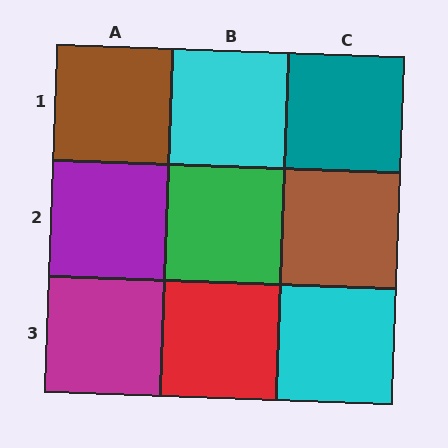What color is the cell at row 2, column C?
Brown.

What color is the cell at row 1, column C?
Teal.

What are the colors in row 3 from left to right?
Magenta, red, cyan.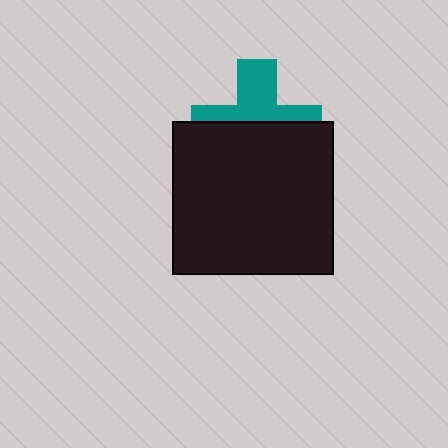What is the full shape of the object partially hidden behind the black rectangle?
The partially hidden object is a teal cross.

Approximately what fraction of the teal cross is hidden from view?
Roughly 56% of the teal cross is hidden behind the black rectangle.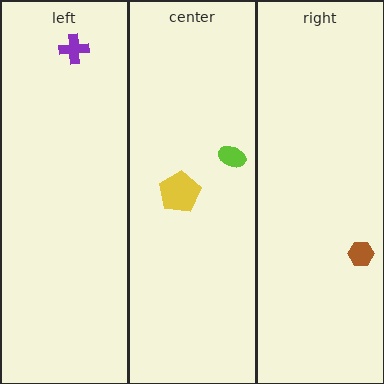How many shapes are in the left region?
1.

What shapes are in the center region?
The lime ellipse, the yellow pentagon.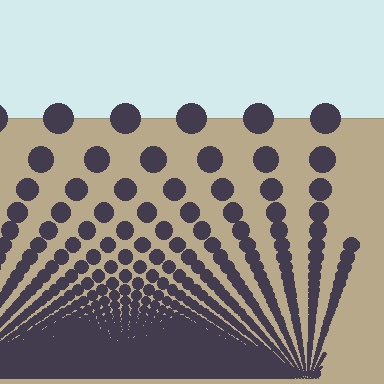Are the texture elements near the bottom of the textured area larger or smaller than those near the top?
Smaller. The gradient is inverted — elements near the bottom are smaller and denser.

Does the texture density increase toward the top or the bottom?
Density increases toward the bottom.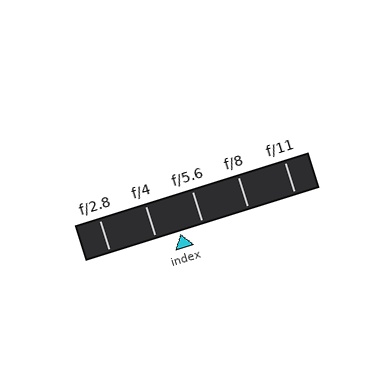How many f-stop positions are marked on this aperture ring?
There are 5 f-stop positions marked.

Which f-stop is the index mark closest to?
The index mark is closest to f/5.6.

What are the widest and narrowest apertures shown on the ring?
The widest aperture shown is f/2.8 and the narrowest is f/11.